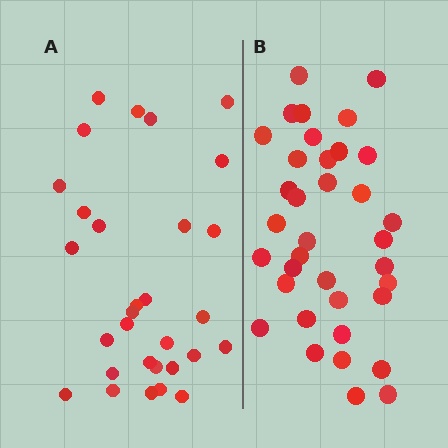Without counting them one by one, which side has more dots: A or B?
Region B (the right region) has more dots.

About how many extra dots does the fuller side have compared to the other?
Region B has about 6 more dots than region A.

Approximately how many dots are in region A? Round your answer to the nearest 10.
About 30 dots.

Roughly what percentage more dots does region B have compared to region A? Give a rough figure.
About 20% more.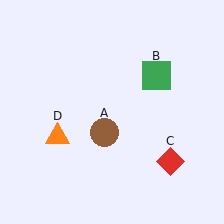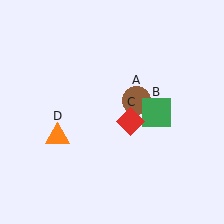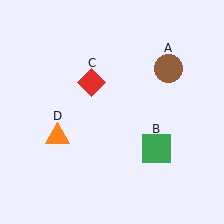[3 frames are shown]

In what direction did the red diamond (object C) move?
The red diamond (object C) moved up and to the left.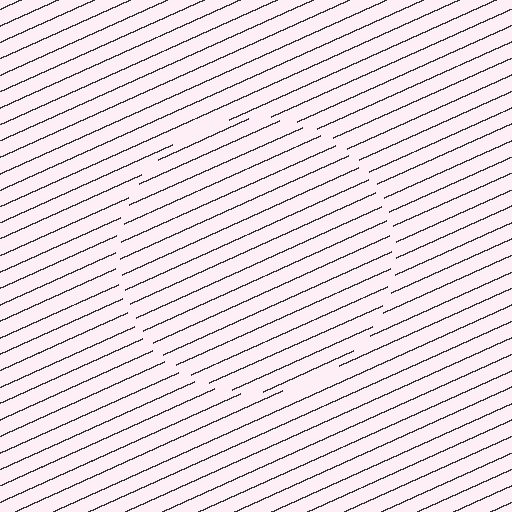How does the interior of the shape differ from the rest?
The interior of the shape contains the same grating, shifted by half a period — the contour is defined by the phase discontinuity where line-ends from the inner and outer gratings abut.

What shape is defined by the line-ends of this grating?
An illusory circle. The interior of the shape contains the same grating, shifted by half a period — the contour is defined by the phase discontinuity where line-ends from the inner and outer gratings abut.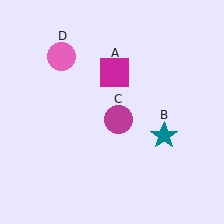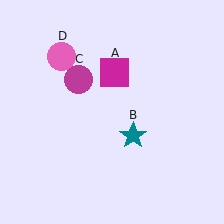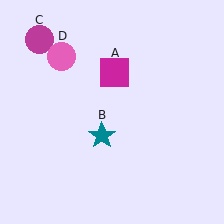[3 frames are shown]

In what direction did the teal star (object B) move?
The teal star (object B) moved left.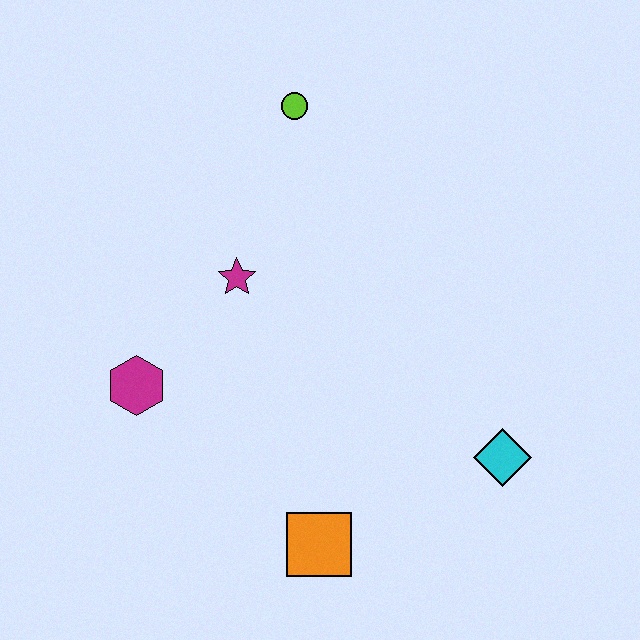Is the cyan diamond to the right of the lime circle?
Yes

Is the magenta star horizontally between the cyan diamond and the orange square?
No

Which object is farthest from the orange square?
The lime circle is farthest from the orange square.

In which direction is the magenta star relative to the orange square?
The magenta star is above the orange square.